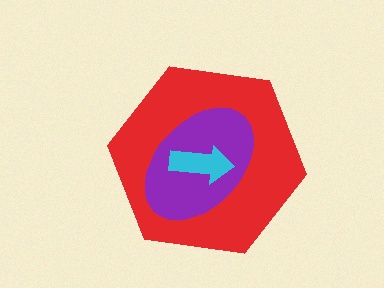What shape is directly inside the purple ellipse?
The cyan arrow.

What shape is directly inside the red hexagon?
The purple ellipse.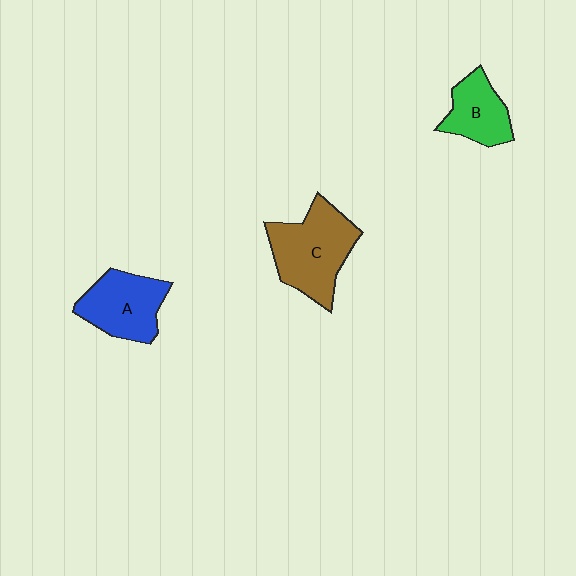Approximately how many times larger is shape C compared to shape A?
Approximately 1.3 times.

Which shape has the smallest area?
Shape B (green).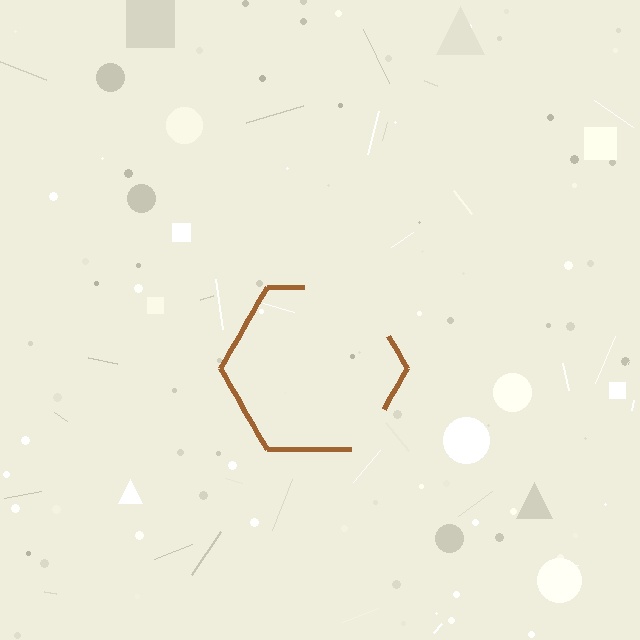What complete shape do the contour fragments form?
The contour fragments form a hexagon.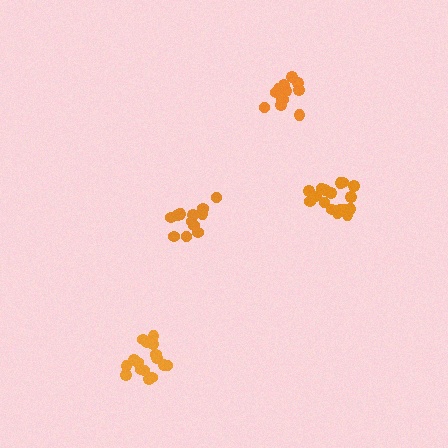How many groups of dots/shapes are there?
There are 4 groups.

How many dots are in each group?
Group 1: 17 dots, Group 2: 17 dots, Group 3: 12 dots, Group 4: 12 dots (58 total).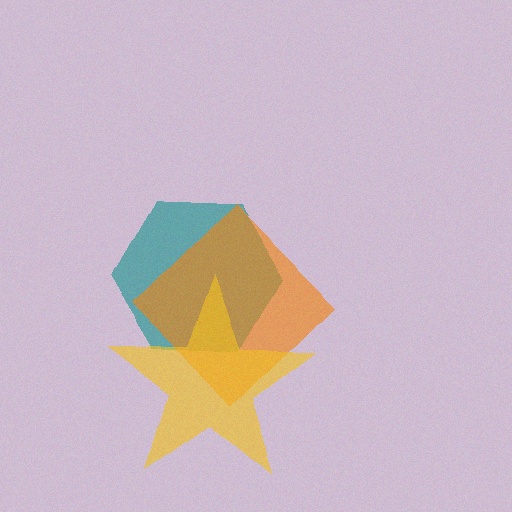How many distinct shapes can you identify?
There are 3 distinct shapes: a teal hexagon, an orange diamond, a yellow star.